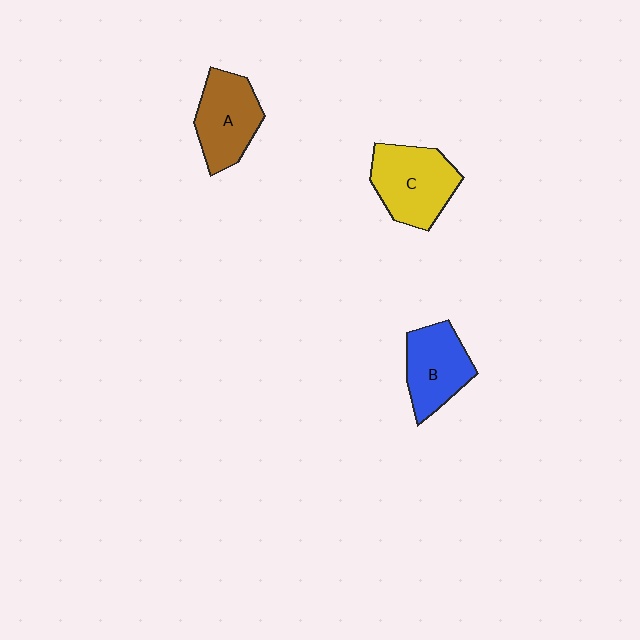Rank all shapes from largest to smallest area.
From largest to smallest: C (yellow), A (brown), B (blue).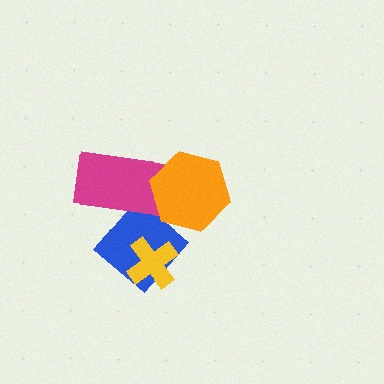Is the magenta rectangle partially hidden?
Yes, it is partially covered by another shape.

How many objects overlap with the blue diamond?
2 objects overlap with the blue diamond.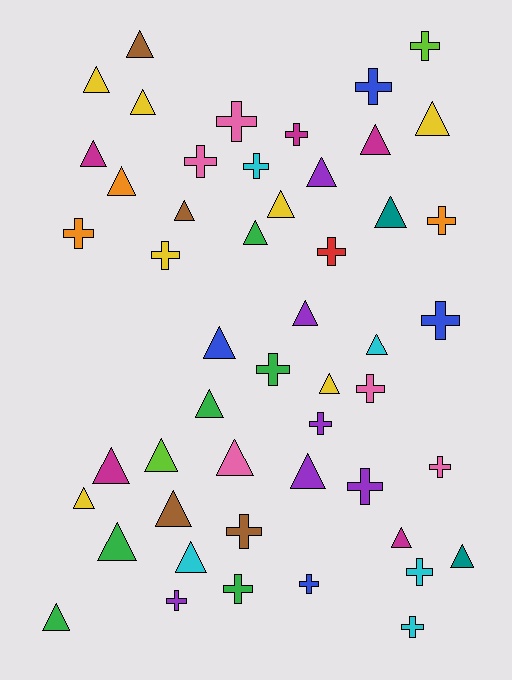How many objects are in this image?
There are 50 objects.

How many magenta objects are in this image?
There are 5 magenta objects.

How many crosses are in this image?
There are 22 crosses.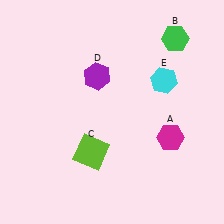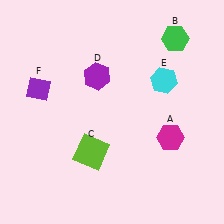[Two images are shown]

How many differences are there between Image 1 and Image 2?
There is 1 difference between the two images.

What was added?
A purple diamond (F) was added in Image 2.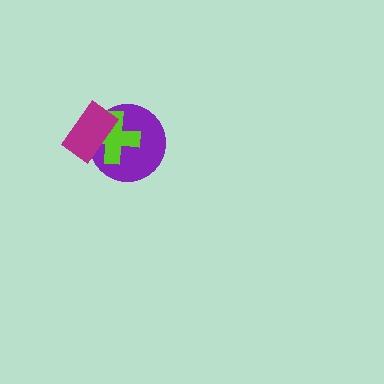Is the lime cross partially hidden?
Yes, it is partially covered by another shape.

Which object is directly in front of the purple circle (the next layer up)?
The lime cross is directly in front of the purple circle.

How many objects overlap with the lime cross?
2 objects overlap with the lime cross.